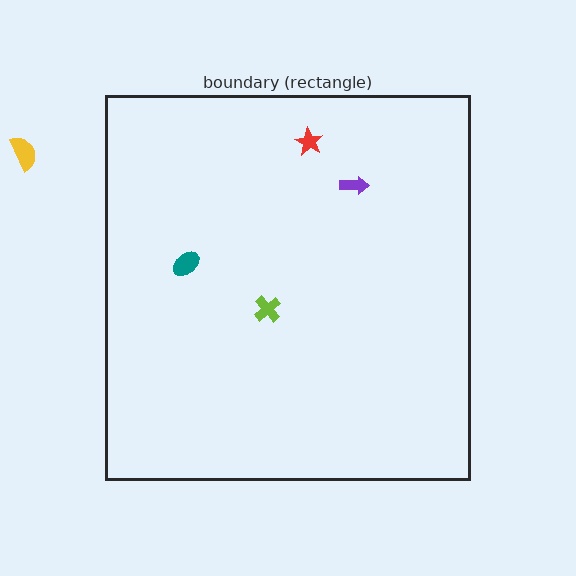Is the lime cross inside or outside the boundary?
Inside.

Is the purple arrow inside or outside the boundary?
Inside.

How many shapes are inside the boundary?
4 inside, 1 outside.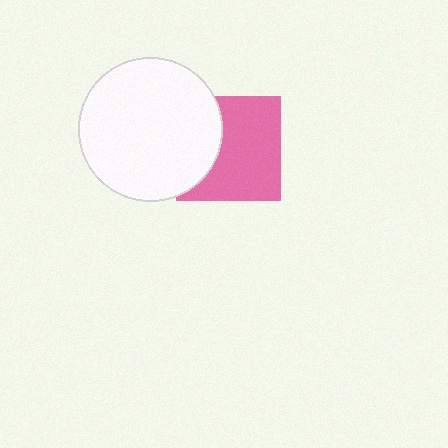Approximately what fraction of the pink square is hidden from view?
Roughly 34% of the pink square is hidden behind the white circle.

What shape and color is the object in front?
The object in front is a white circle.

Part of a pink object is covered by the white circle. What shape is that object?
It is a square.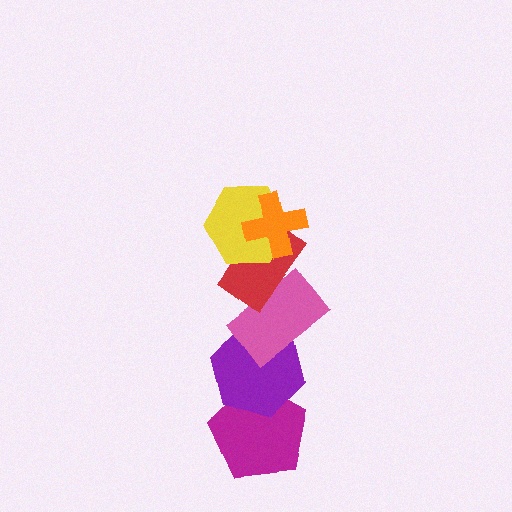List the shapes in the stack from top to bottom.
From top to bottom: the orange cross, the yellow hexagon, the red rectangle, the pink rectangle, the purple hexagon, the magenta pentagon.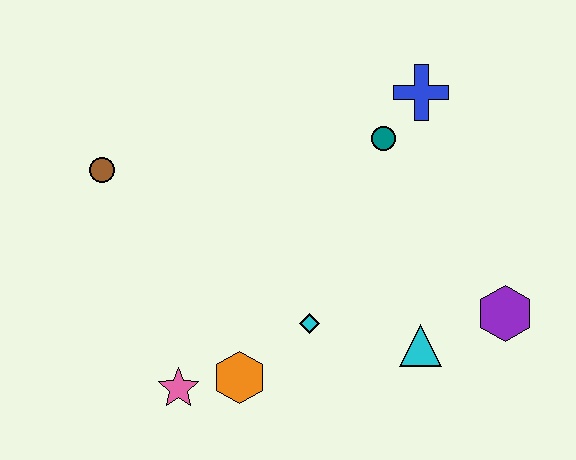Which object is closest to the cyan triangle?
The purple hexagon is closest to the cyan triangle.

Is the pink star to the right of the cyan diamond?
No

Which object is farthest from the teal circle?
The pink star is farthest from the teal circle.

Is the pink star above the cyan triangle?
No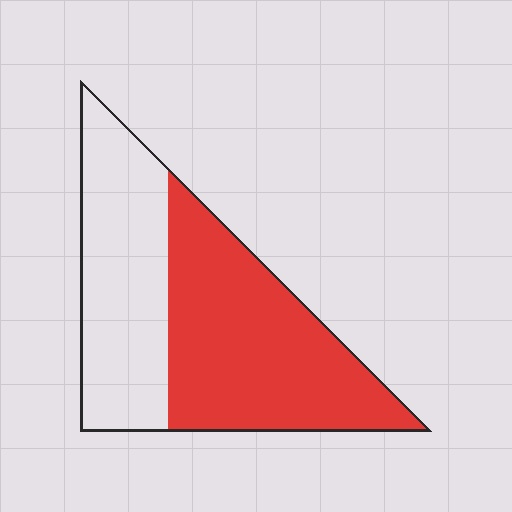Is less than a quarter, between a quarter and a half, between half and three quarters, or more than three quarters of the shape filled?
Between half and three quarters.